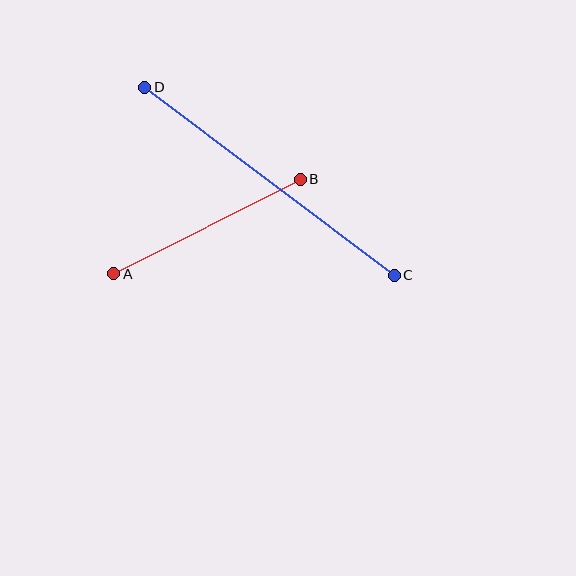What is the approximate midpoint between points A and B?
The midpoint is at approximately (207, 227) pixels.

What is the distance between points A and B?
The distance is approximately 209 pixels.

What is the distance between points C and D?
The distance is approximately 313 pixels.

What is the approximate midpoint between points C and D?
The midpoint is at approximately (269, 181) pixels.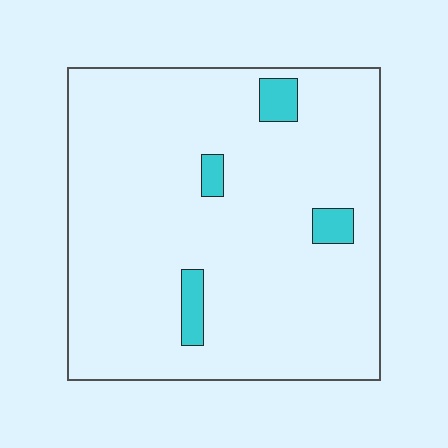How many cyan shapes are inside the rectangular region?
4.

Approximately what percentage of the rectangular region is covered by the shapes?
Approximately 5%.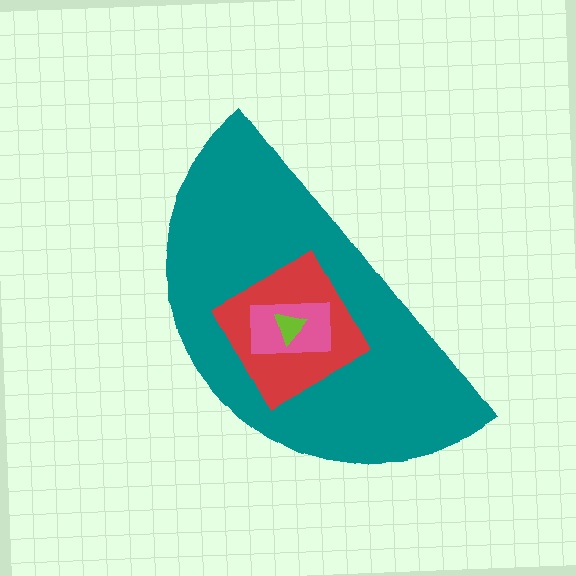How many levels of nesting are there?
4.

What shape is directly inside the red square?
The pink rectangle.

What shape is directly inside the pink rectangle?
The lime triangle.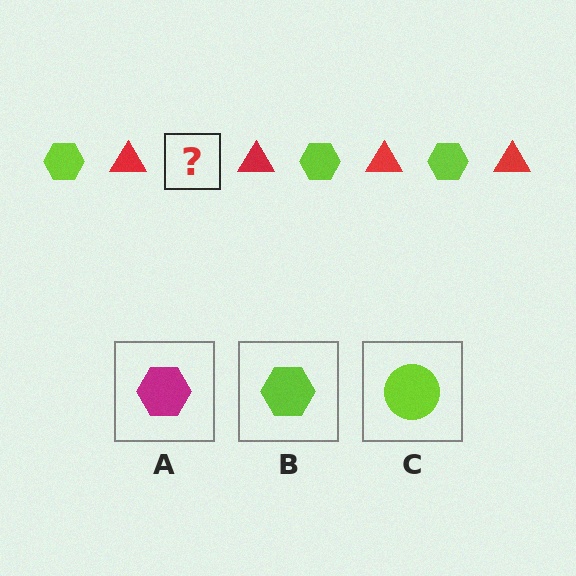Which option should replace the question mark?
Option B.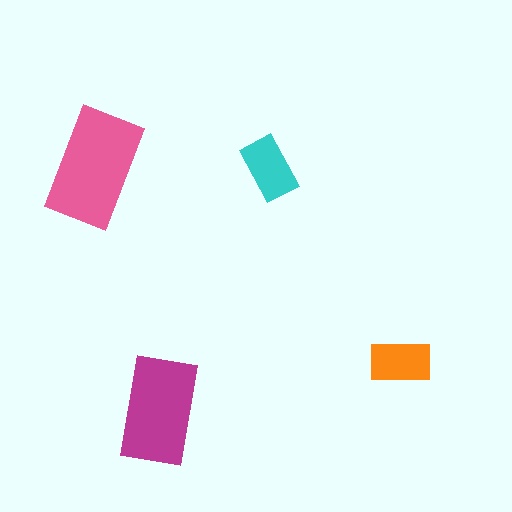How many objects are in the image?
There are 4 objects in the image.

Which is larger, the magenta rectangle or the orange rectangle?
The magenta one.